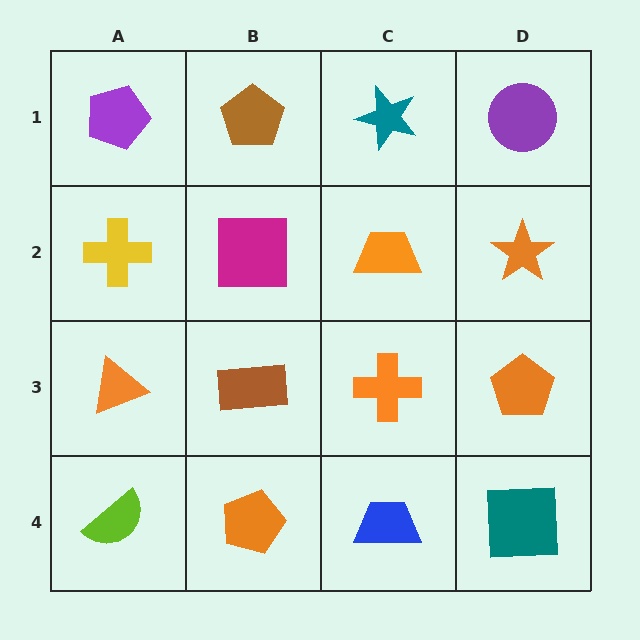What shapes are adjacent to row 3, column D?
An orange star (row 2, column D), a teal square (row 4, column D), an orange cross (row 3, column C).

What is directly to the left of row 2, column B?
A yellow cross.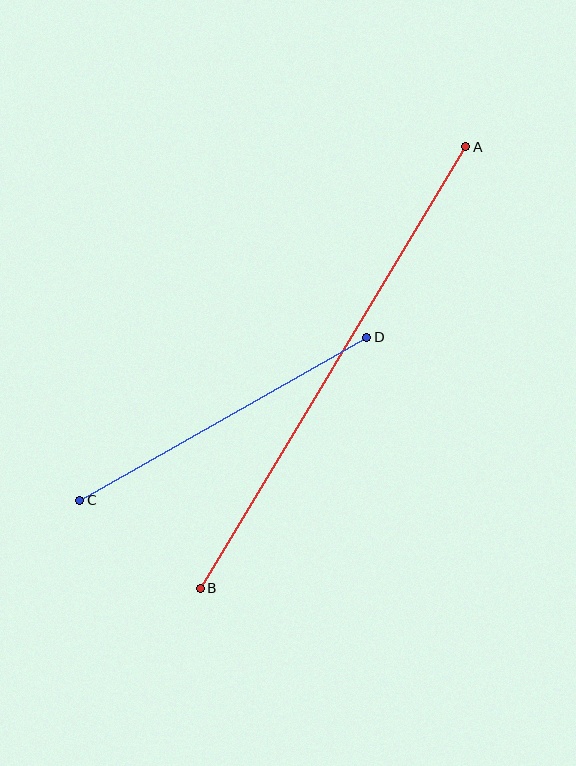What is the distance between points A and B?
The distance is approximately 515 pixels.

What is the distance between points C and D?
The distance is approximately 330 pixels.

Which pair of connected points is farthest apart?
Points A and B are farthest apart.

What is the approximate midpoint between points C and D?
The midpoint is at approximately (223, 419) pixels.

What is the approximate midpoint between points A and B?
The midpoint is at approximately (333, 367) pixels.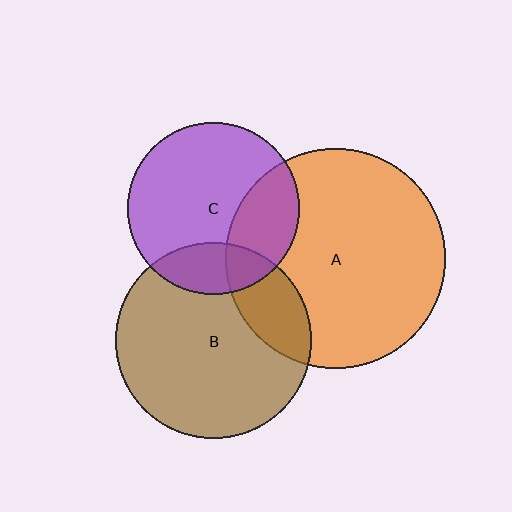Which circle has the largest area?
Circle A (orange).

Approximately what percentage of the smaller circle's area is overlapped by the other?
Approximately 20%.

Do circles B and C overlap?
Yes.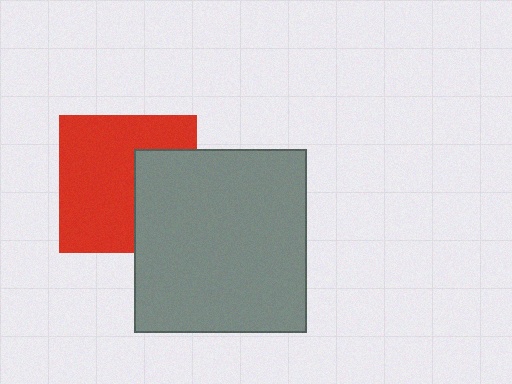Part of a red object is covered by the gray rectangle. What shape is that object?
It is a square.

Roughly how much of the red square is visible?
Most of it is visible (roughly 65%).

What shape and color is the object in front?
The object in front is a gray rectangle.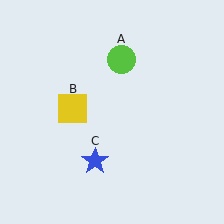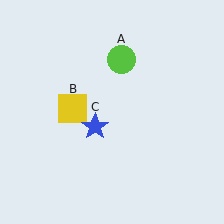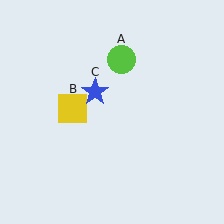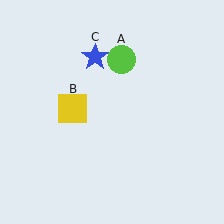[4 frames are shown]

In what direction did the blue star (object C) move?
The blue star (object C) moved up.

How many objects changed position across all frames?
1 object changed position: blue star (object C).